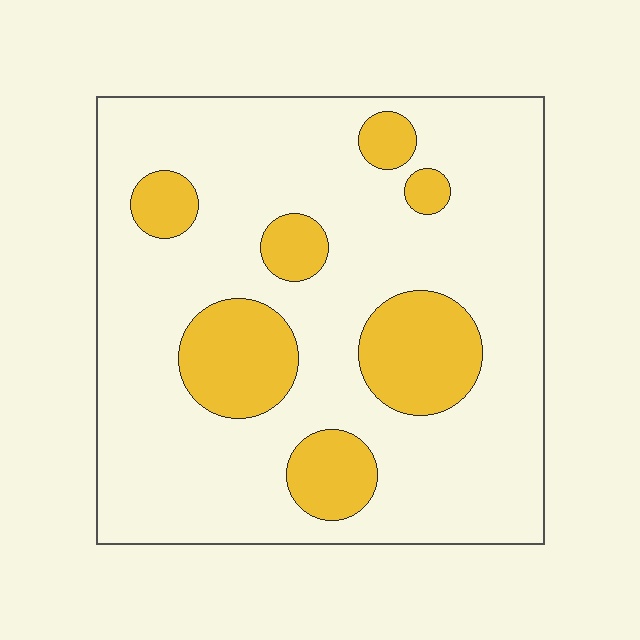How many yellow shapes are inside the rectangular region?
7.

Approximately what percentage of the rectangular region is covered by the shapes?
Approximately 20%.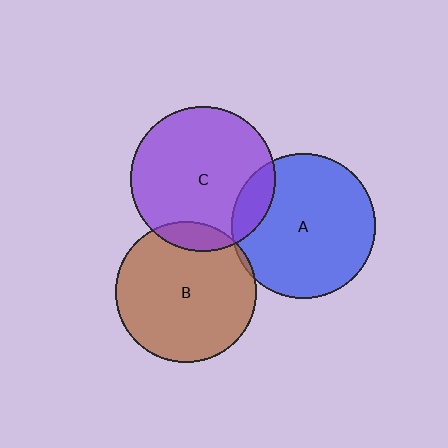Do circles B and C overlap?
Yes.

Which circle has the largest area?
Circle C (purple).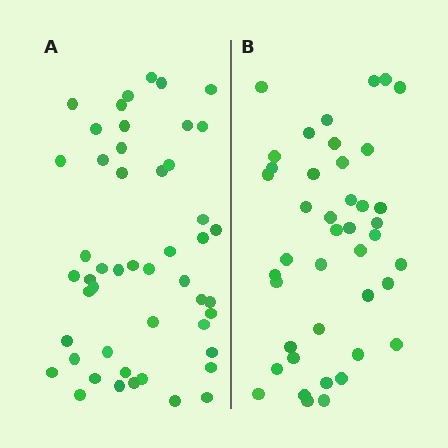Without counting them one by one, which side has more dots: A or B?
Region A (the left region) has more dots.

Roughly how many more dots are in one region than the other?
Region A has roughly 8 or so more dots than region B.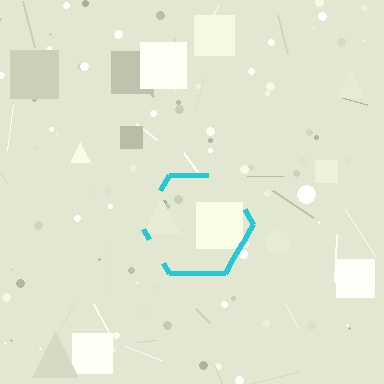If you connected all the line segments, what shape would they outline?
They would outline a hexagon.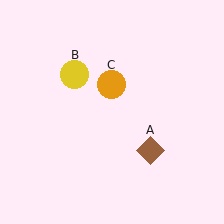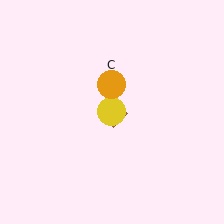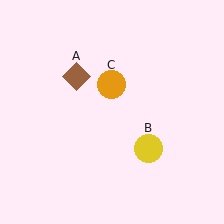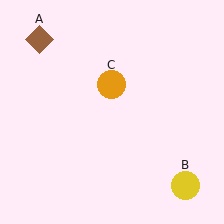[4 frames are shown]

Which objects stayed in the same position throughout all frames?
Orange circle (object C) remained stationary.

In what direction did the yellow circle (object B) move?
The yellow circle (object B) moved down and to the right.